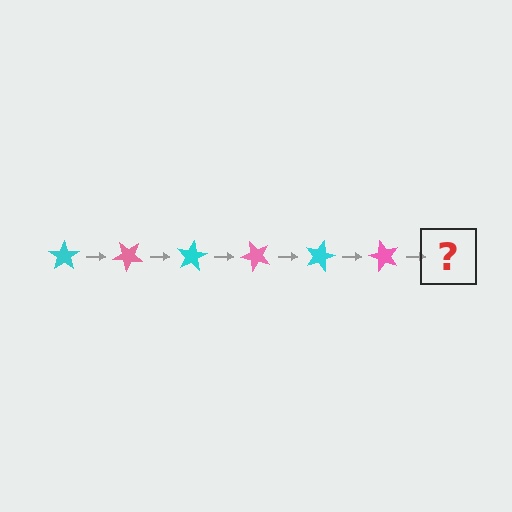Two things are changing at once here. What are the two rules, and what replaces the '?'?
The two rules are that it rotates 40 degrees each step and the color cycles through cyan and pink. The '?' should be a cyan star, rotated 240 degrees from the start.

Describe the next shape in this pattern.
It should be a cyan star, rotated 240 degrees from the start.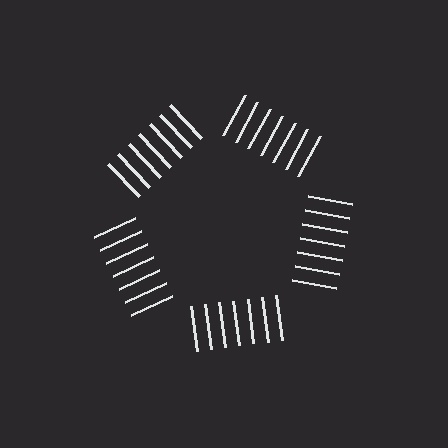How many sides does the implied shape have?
5 sides — the line-ends trace a pentagon.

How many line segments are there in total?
35 — 7 along each of the 5 edges.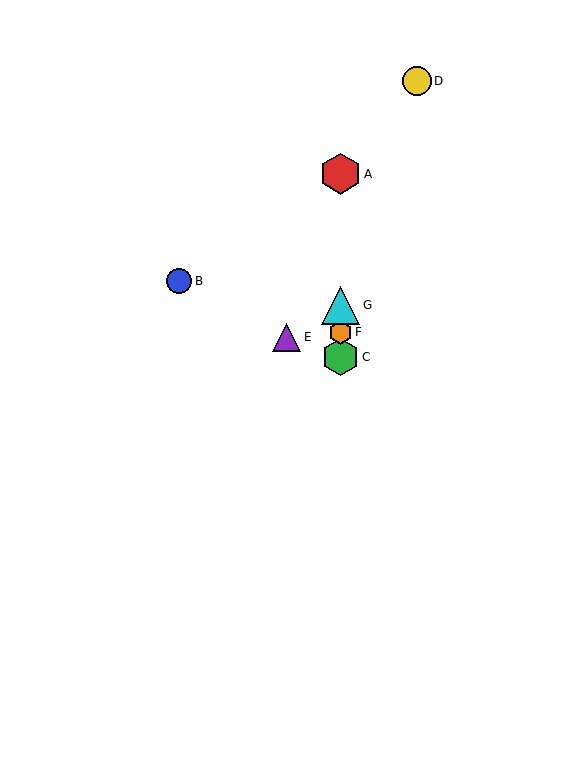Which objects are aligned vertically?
Objects A, C, F, G are aligned vertically.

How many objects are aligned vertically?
4 objects (A, C, F, G) are aligned vertically.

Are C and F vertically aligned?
Yes, both are at x≈341.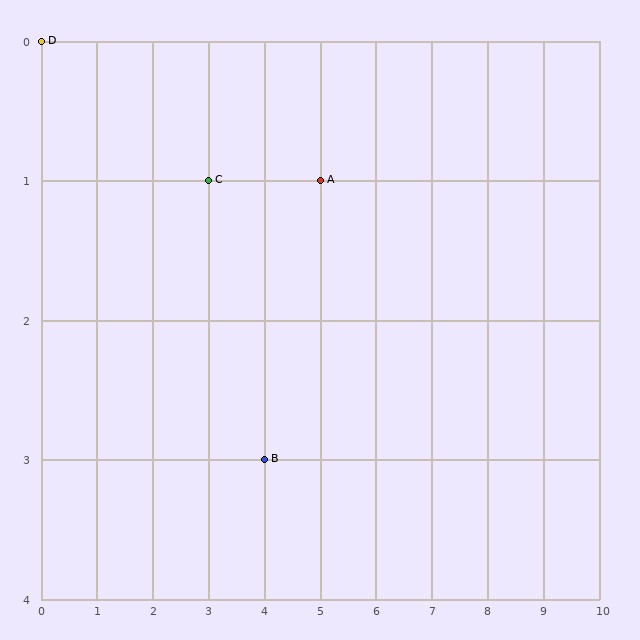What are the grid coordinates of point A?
Point A is at grid coordinates (5, 1).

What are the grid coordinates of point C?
Point C is at grid coordinates (3, 1).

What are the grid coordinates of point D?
Point D is at grid coordinates (0, 0).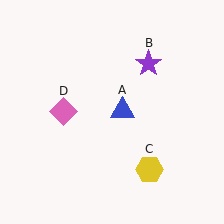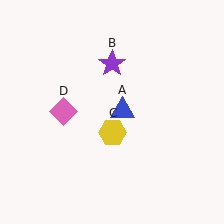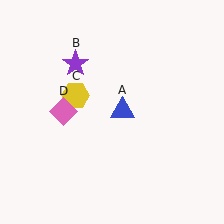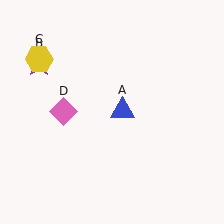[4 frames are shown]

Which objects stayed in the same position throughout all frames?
Blue triangle (object A) and pink diamond (object D) remained stationary.